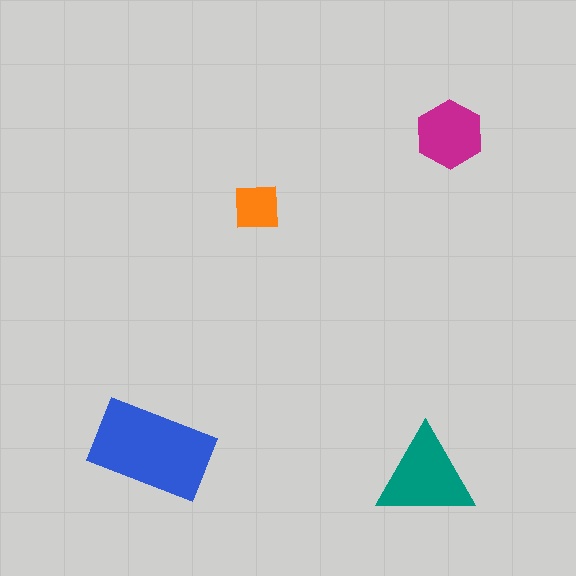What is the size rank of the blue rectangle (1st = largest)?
1st.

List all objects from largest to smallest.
The blue rectangle, the teal triangle, the magenta hexagon, the orange square.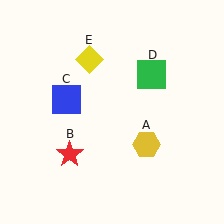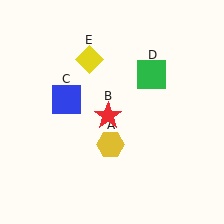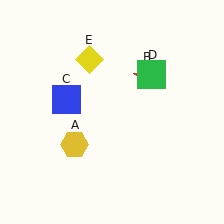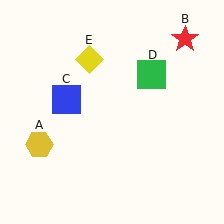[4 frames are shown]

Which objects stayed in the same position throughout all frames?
Blue square (object C) and green square (object D) and yellow diamond (object E) remained stationary.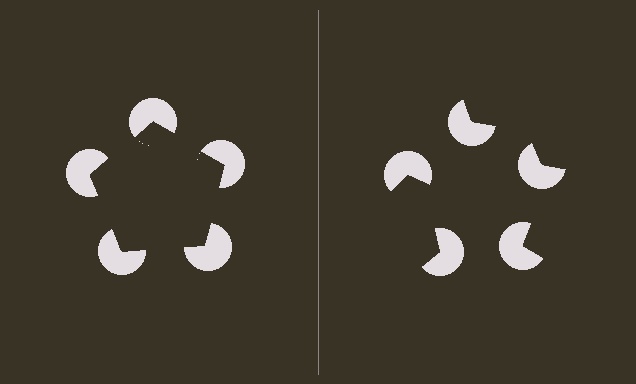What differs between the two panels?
The pac-man discs are positioned identically on both sides; only the wedge orientations differ. On the left they align to a pentagon; on the right they are misaligned.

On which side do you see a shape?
An illusory pentagon appears on the left side. On the right side the wedge cuts are rotated, so no coherent shape forms.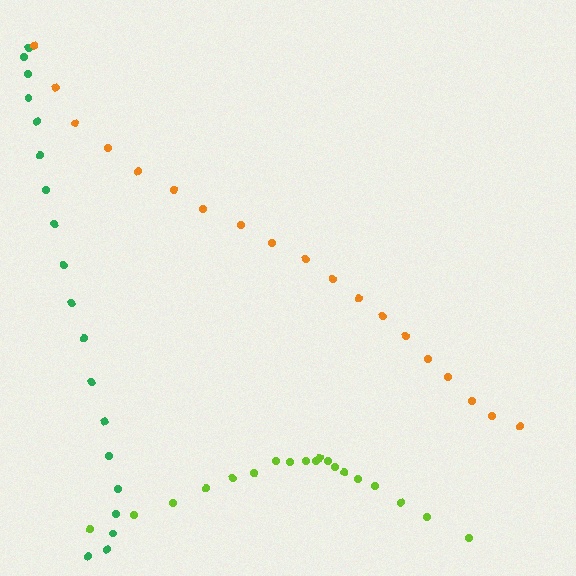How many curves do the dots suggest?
There are 3 distinct paths.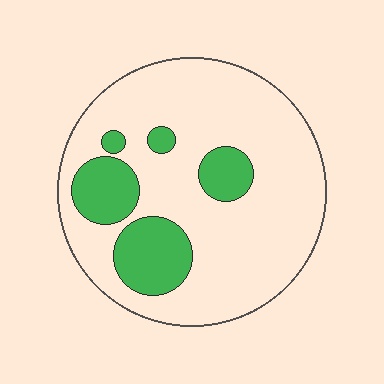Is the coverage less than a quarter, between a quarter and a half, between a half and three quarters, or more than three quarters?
Less than a quarter.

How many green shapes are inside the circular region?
5.